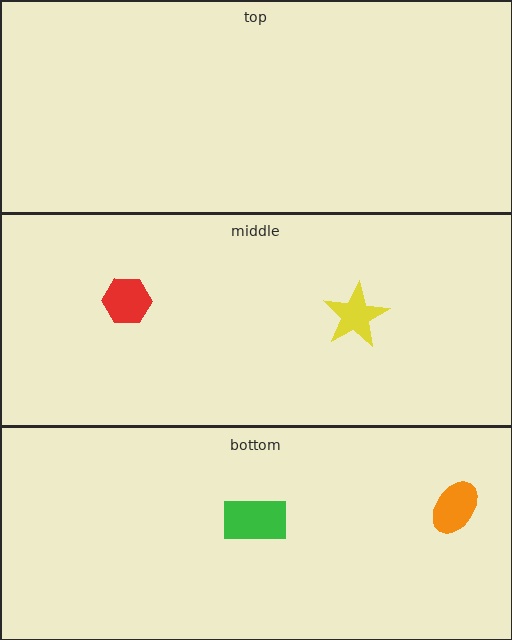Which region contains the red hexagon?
The middle region.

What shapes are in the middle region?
The red hexagon, the yellow star.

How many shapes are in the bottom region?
2.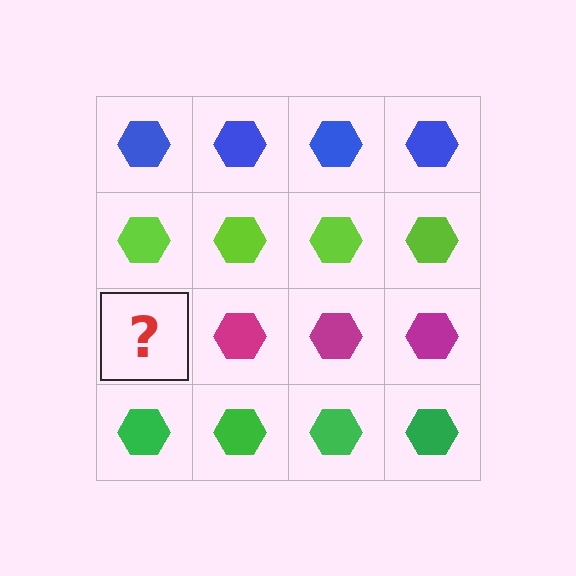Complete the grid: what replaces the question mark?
The question mark should be replaced with a magenta hexagon.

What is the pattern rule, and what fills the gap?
The rule is that each row has a consistent color. The gap should be filled with a magenta hexagon.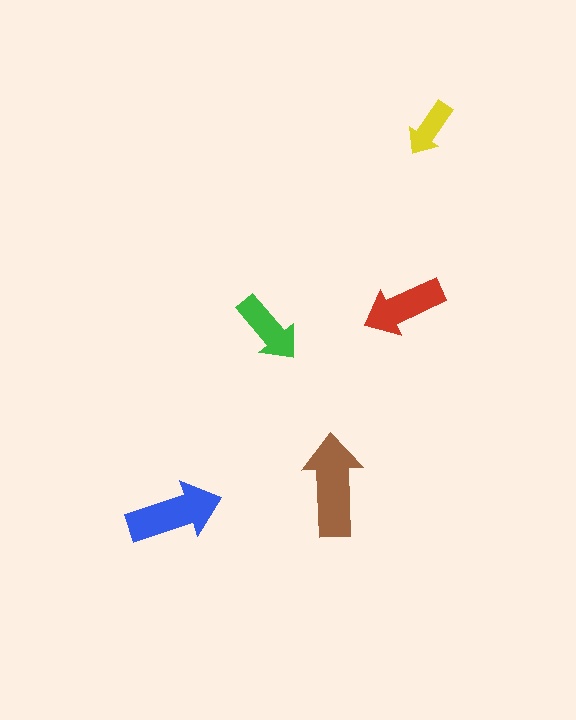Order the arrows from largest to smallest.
the brown one, the blue one, the red one, the green one, the yellow one.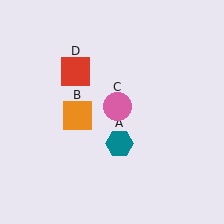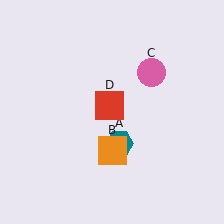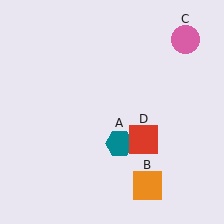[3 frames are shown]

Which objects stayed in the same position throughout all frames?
Teal hexagon (object A) remained stationary.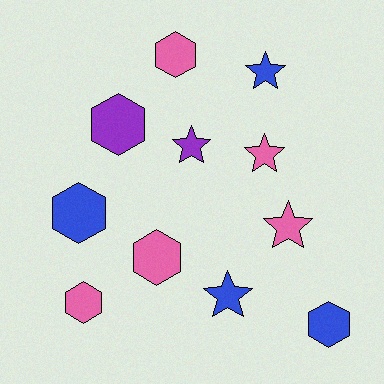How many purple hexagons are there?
There is 1 purple hexagon.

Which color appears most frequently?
Pink, with 5 objects.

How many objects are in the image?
There are 11 objects.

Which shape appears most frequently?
Hexagon, with 6 objects.